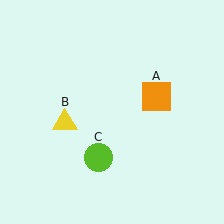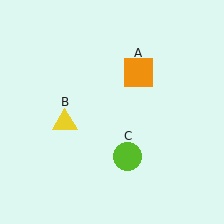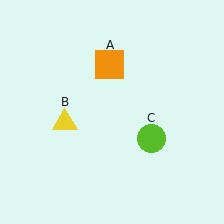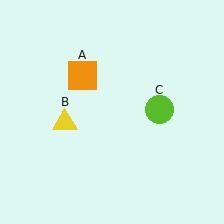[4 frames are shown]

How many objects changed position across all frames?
2 objects changed position: orange square (object A), lime circle (object C).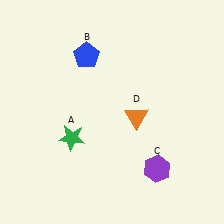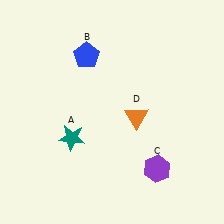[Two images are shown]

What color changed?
The star (A) changed from green in Image 1 to teal in Image 2.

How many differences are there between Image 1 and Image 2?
There is 1 difference between the two images.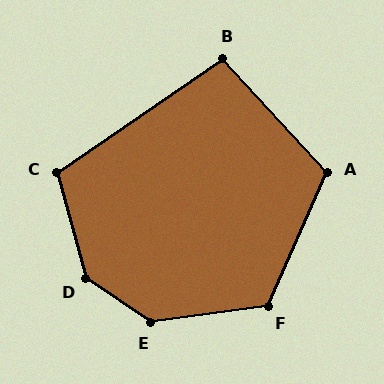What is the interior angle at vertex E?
Approximately 138 degrees (obtuse).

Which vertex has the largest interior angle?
D, at approximately 140 degrees.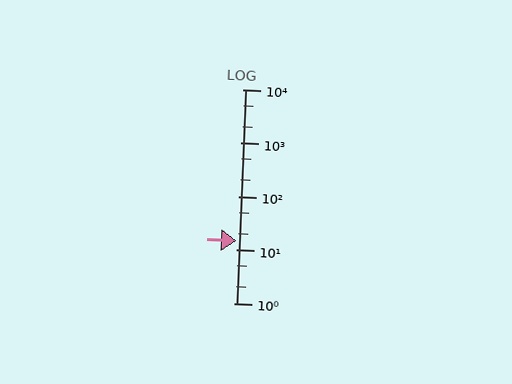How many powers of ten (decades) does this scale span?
The scale spans 4 decades, from 1 to 10000.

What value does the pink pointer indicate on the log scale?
The pointer indicates approximately 15.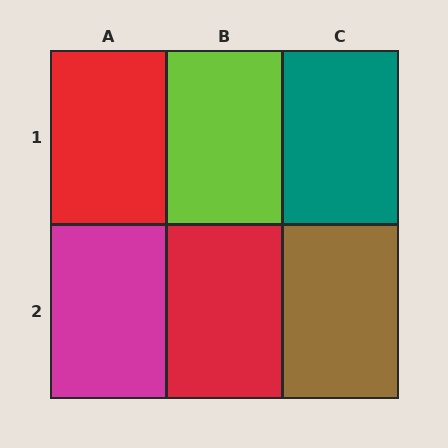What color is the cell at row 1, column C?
Teal.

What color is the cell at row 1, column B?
Lime.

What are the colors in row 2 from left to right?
Magenta, red, brown.